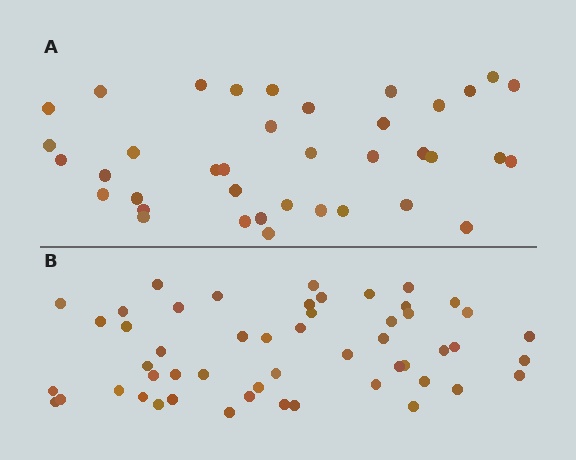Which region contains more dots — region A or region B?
Region B (the bottom region) has more dots.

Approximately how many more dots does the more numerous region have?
Region B has approximately 15 more dots than region A.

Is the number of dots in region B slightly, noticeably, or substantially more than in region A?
Region B has noticeably more, but not dramatically so. The ratio is roughly 1.4 to 1.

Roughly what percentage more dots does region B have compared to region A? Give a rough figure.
About 35% more.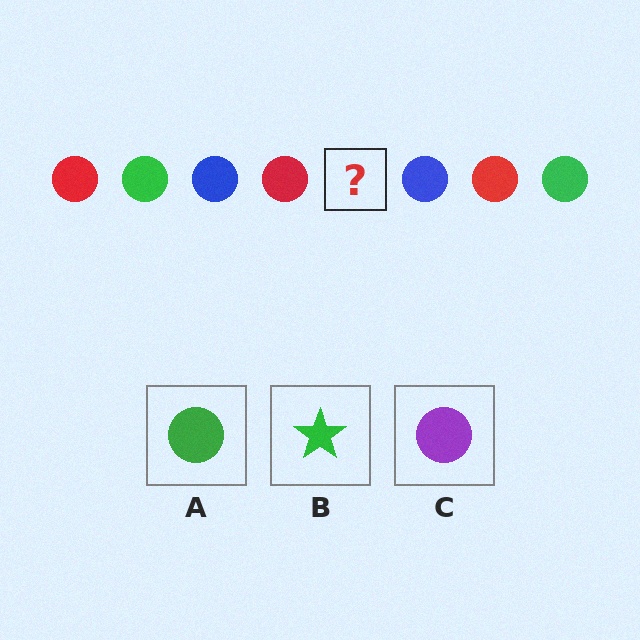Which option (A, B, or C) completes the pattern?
A.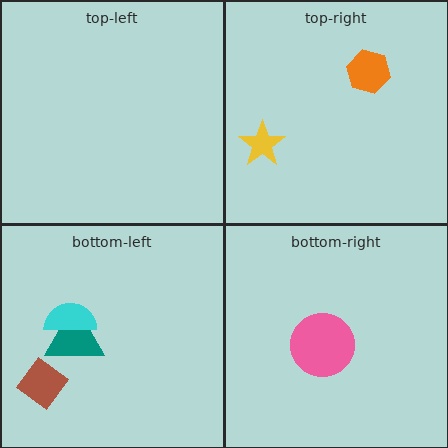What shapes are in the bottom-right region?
The pink circle.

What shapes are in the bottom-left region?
The teal triangle, the cyan semicircle, the brown diamond.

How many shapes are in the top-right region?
2.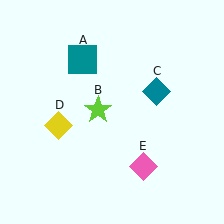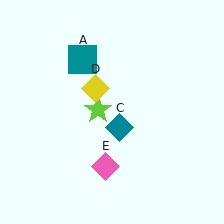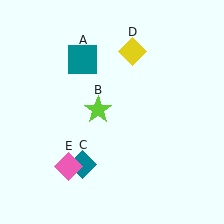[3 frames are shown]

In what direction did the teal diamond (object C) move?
The teal diamond (object C) moved down and to the left.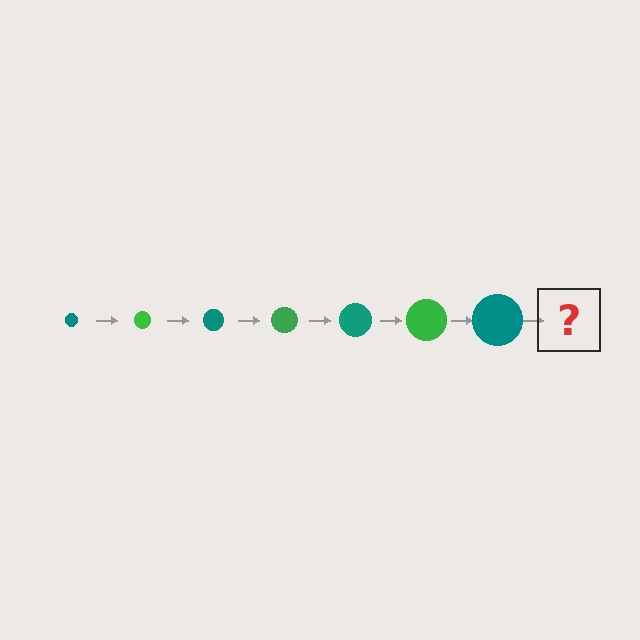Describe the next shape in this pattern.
It should be a green circle, larger than the previous one.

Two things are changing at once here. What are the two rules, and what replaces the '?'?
The two rules are that the circle grows larger each step and the color cycles through teal and green. The '?' should be a green circle, larger than the previous one.